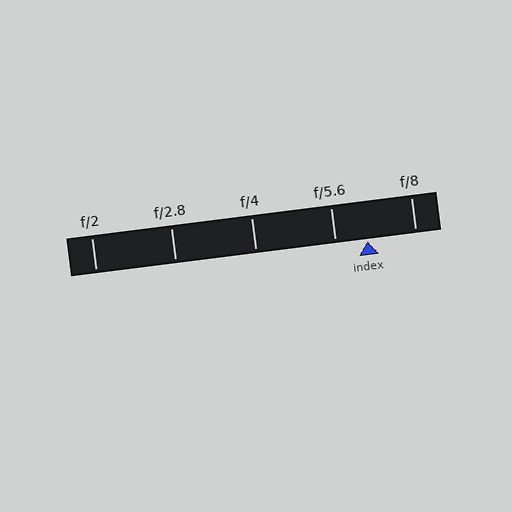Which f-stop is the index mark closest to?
The index mark is closest to f/5.6.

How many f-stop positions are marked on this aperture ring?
There are 5 f-stop positions marked.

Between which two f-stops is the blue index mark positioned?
The index mark is between f/5.6 and f/8.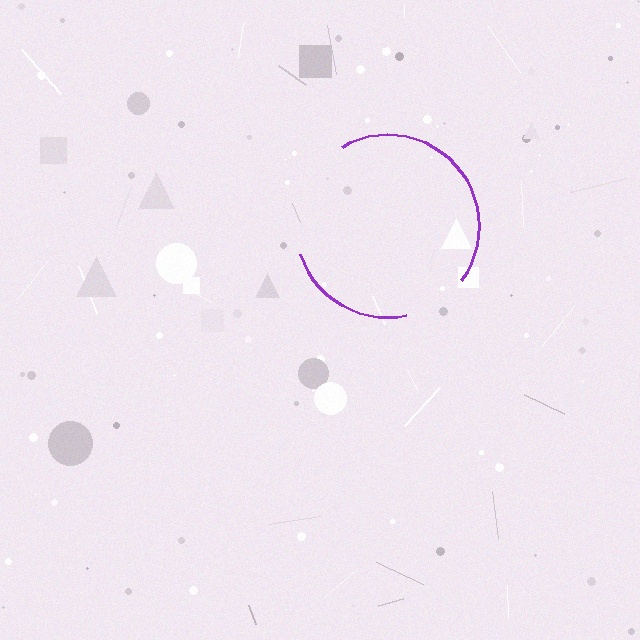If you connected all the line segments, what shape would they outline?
They would outline a circle.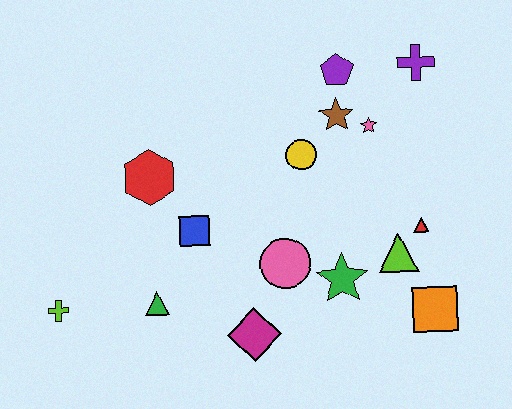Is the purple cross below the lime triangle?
No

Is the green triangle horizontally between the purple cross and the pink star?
No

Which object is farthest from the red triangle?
The lime cross is farthest from the red triangle.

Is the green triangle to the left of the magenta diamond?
Yes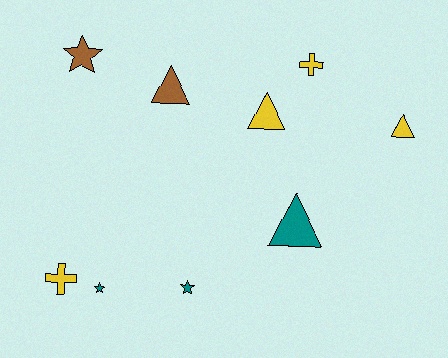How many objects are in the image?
There are 9 objects.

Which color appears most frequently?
Yellow, with 4 objects.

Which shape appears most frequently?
Triangle, with 4 objects.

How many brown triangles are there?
There is 1 brown triangle.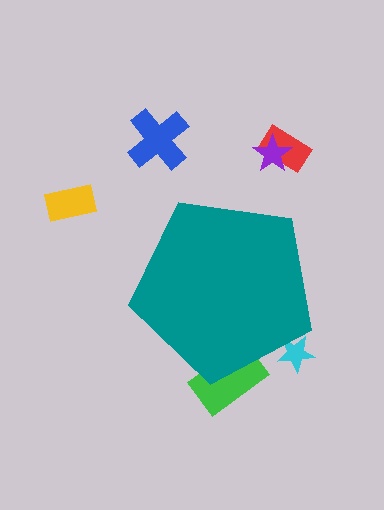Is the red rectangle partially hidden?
No, the red rectangle is fully visible.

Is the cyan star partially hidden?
Yes, the cyan star is partially hidden behind the teal pentagon.